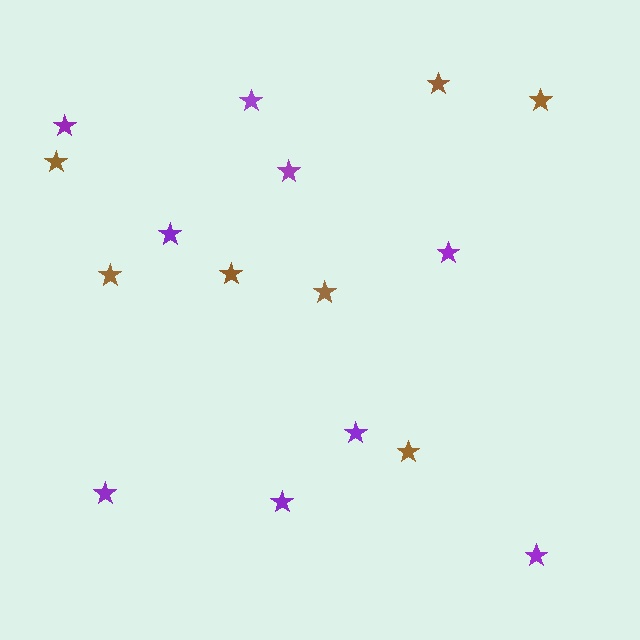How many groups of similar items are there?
There are 2 groups: one group of purple stars (9) and one group of brown stars (7).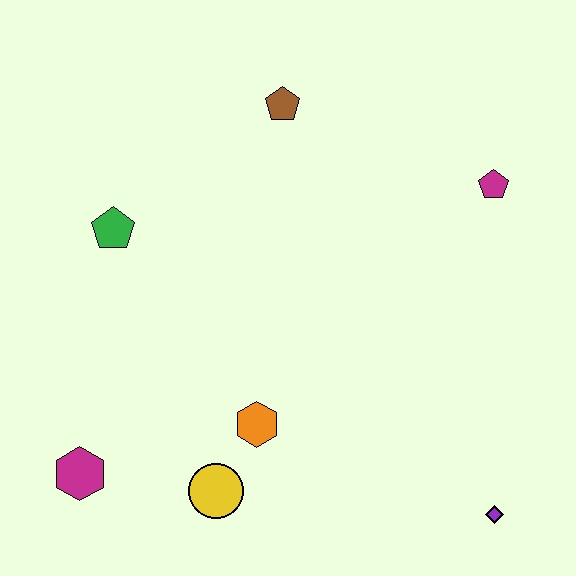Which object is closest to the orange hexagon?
The yellow circle is closest to the orange hexagon.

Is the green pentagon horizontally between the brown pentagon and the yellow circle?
No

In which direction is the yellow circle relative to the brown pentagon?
The yellow circle is below the brown pentagon.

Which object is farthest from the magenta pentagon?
The magenta hexagon is farthest from the magenta pentagon.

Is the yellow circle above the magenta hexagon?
No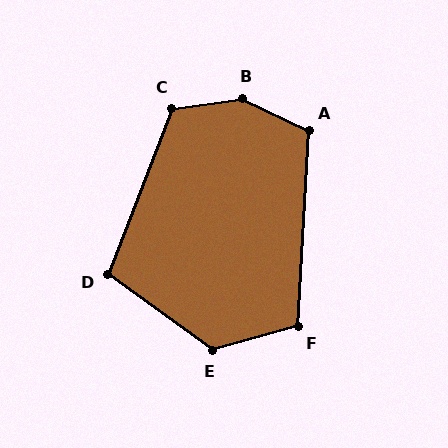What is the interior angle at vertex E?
Approximately 129 degrees (obtuse).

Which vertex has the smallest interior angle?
D, at approximately 105 degrees.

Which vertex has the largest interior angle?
B, at approximately 147 degrees.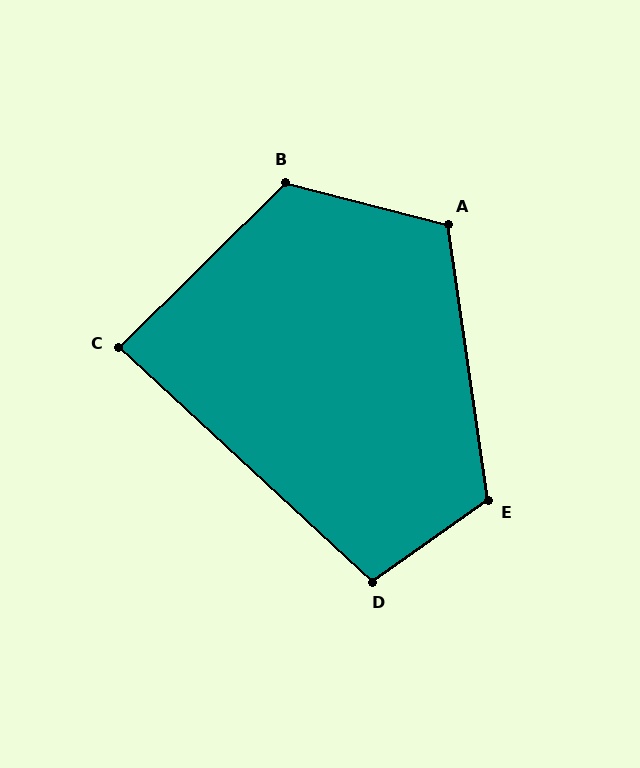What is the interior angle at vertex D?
Approximately 102 degrees (obtuse).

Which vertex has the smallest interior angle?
C, at approximately 87 degrees.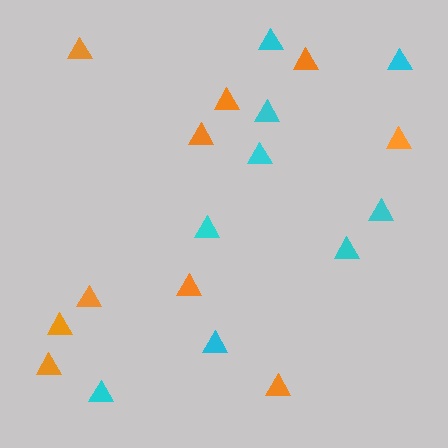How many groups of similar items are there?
There are 2 groups: one group of orange triangles (10) and one group of cyan triangles (9).